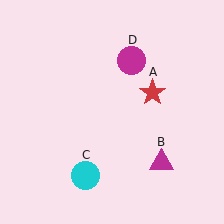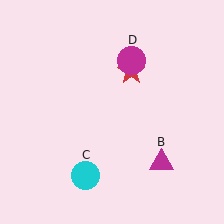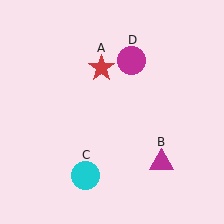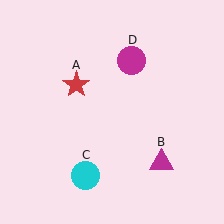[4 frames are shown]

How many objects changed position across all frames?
1 object changed position: red star (object A).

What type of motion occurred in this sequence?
The red star (object A) rotated counterclockwise around the center of the scene.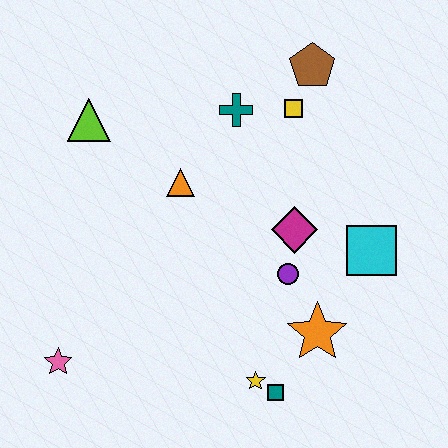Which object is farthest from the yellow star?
The brown pentagon is farthest from the yellow star.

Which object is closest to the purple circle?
The magenta diamond is closest to the purple circle.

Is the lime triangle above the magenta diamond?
Yes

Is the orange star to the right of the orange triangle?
Yes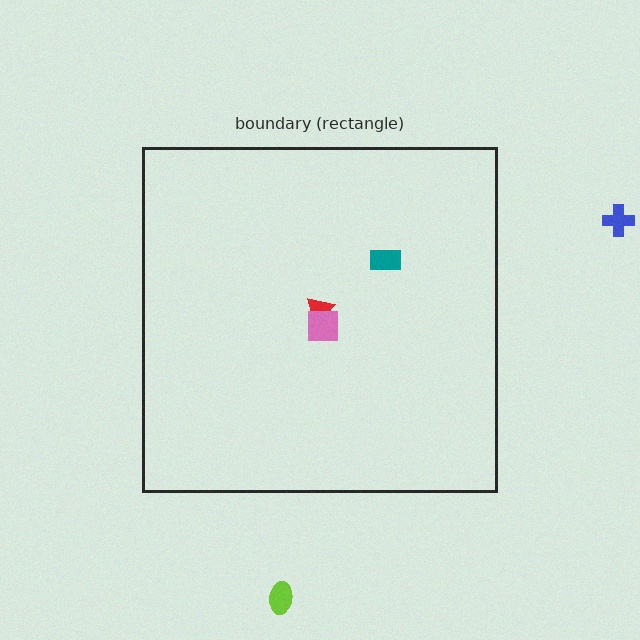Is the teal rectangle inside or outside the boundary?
Inside.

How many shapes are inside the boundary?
3 inside, 2 outside.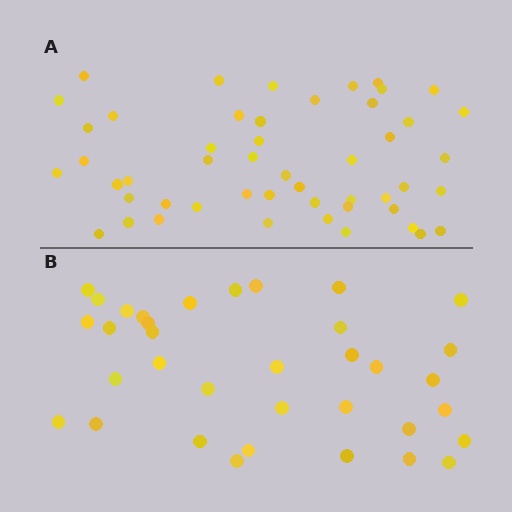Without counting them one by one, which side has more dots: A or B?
Region A (the top region) has more dots.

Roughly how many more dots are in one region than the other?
Region A has approximately 15 more dots than region B.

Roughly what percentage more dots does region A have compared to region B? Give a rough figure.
About 45% more.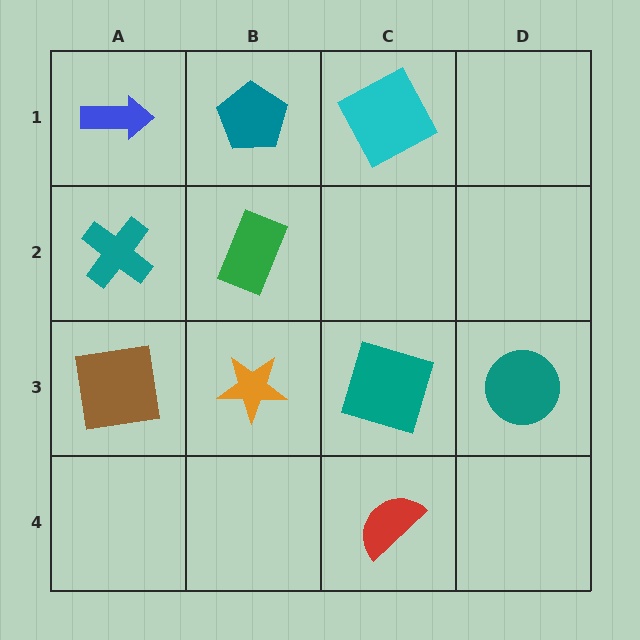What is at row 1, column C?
A cyan square.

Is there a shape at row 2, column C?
No, that cell is empty.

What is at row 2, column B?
A green rectangle.